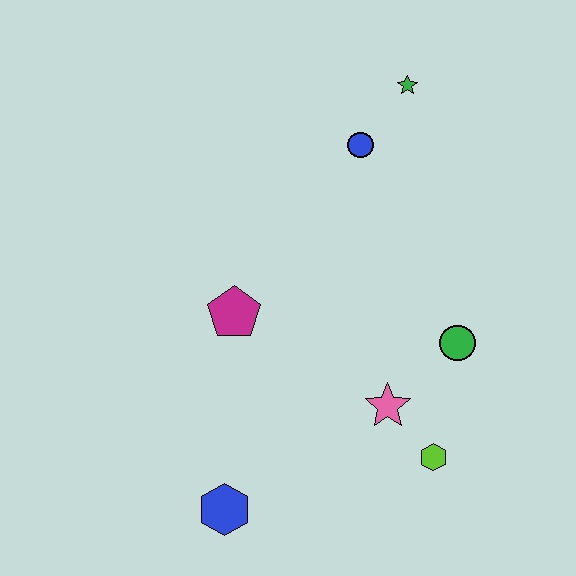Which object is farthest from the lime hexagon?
The green star is farthest from the lime hexagon.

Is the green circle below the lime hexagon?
No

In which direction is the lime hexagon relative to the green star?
The lime hexagon is below the green star.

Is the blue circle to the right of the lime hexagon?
No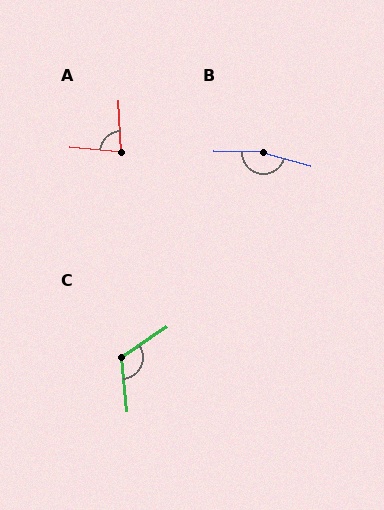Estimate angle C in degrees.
Approximately 119 degrees.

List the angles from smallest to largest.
A (82°), C (119°), B (166°).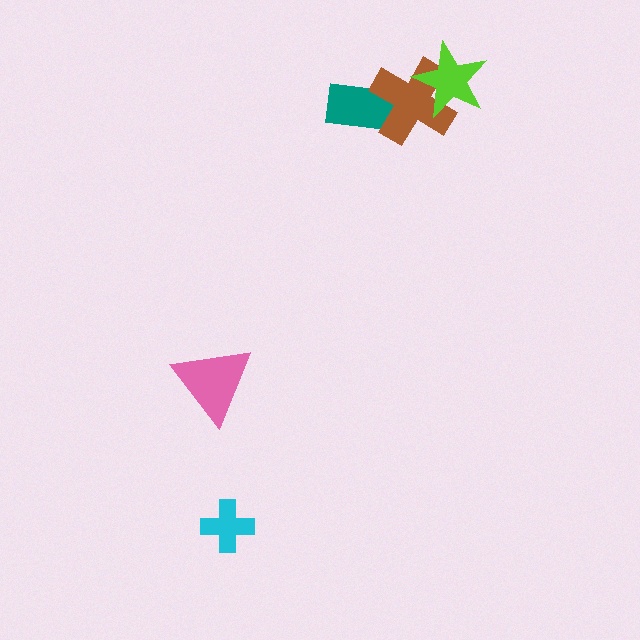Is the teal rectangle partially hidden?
Yes, it is partially covered by another shape.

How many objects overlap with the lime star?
1 object overlaps with the lime star.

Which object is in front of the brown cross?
The lime star is in front of the brown cross.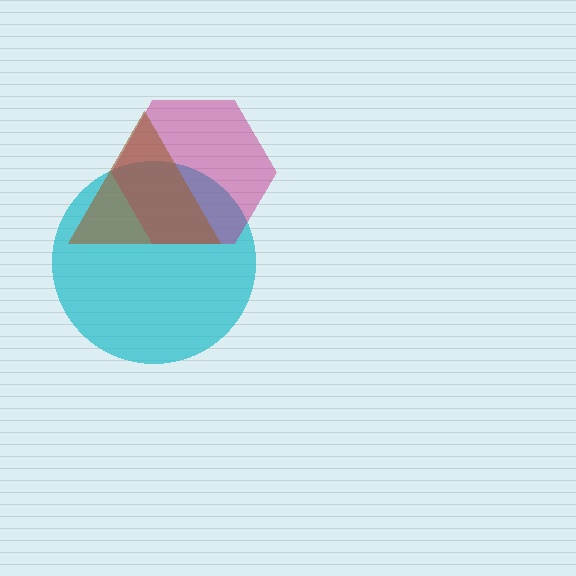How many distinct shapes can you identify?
There are 3 distinct shapes: a cyan circle, a magenta hexagon, a brown triangle.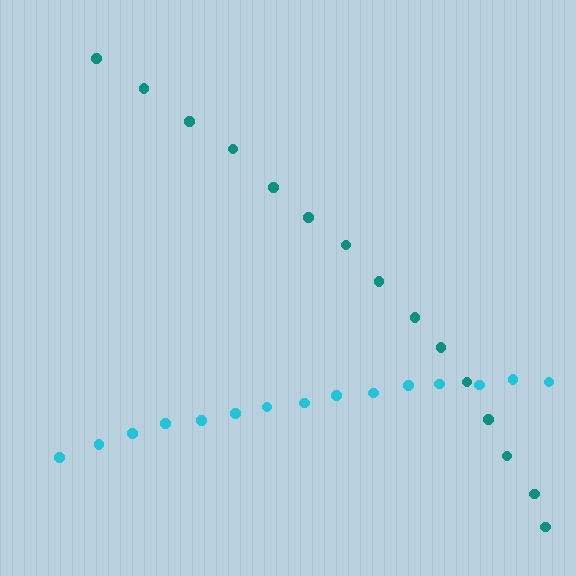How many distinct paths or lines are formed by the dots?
There are 2 distinct paths.